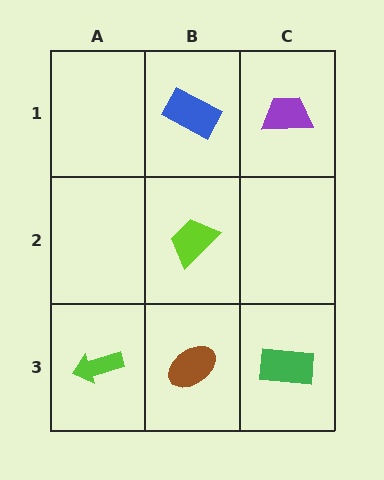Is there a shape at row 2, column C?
No, that cell is empty.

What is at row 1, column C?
A purple trapezoid.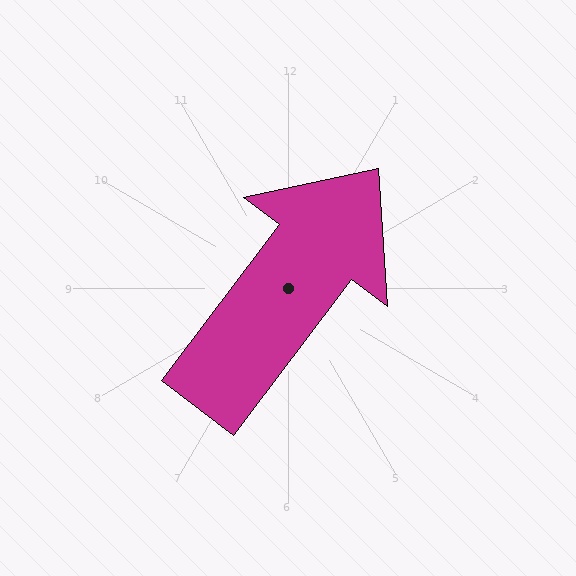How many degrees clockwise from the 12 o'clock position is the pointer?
Approximately 37 degrees.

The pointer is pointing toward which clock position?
Roughly 1 o'clock.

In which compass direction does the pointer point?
Northeast.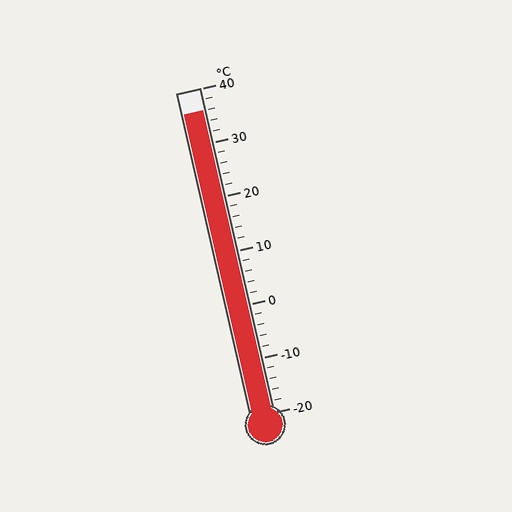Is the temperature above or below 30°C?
The temperature is above 30°C.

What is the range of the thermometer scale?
The thermometer scale ranges from -20°C to 40°C.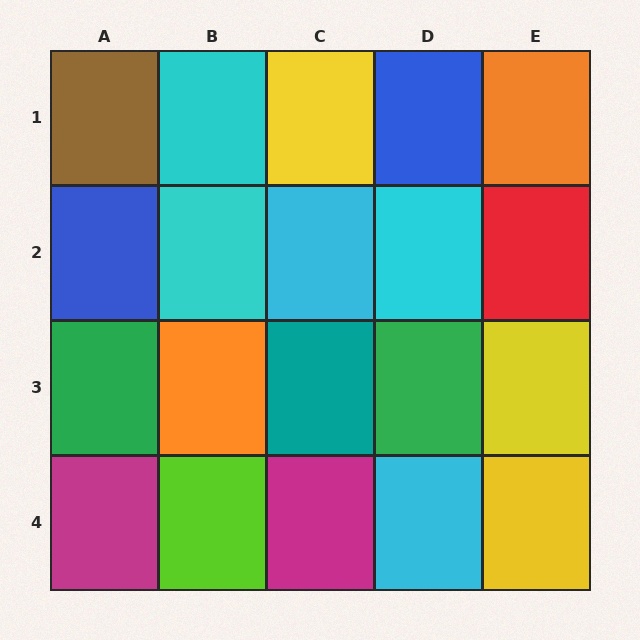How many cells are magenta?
2 cells are magenta.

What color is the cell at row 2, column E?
Red.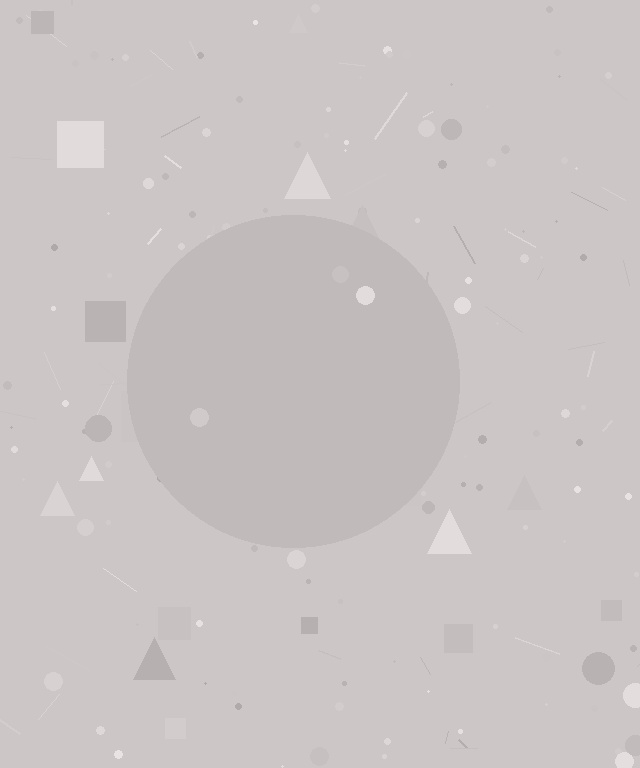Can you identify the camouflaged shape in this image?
The camouflaged shape is a circle.